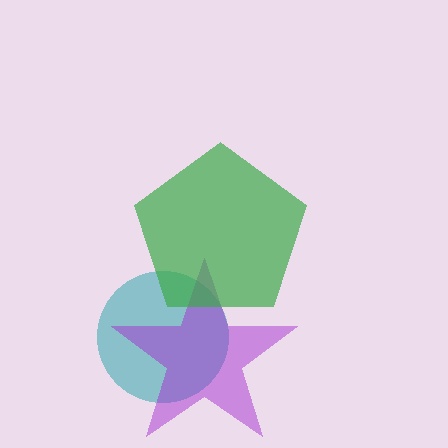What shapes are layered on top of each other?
The layered shapes are: a teal circle, a purple star, a green pentagon.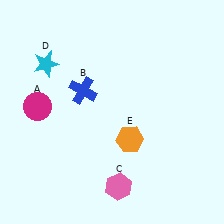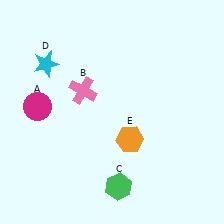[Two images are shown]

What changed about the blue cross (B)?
In Image 1, B is blue. In Image 2, it changed to pink.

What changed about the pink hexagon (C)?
In Image 1, C is pink. In Image 2, it changed to green.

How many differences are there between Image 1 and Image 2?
There are 2 differences between the two images.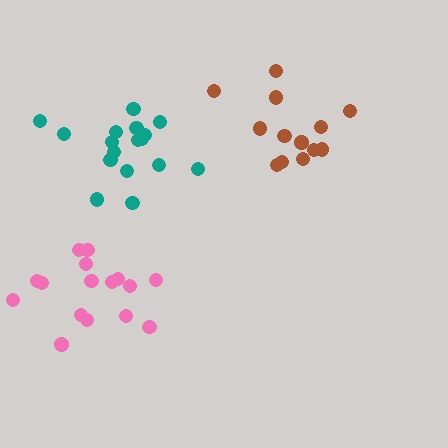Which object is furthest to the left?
The pink cluster is leftmost.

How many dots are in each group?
Group 1: 13 dots, Group 2: 17 dots, Group 3: 16 dots (46 total).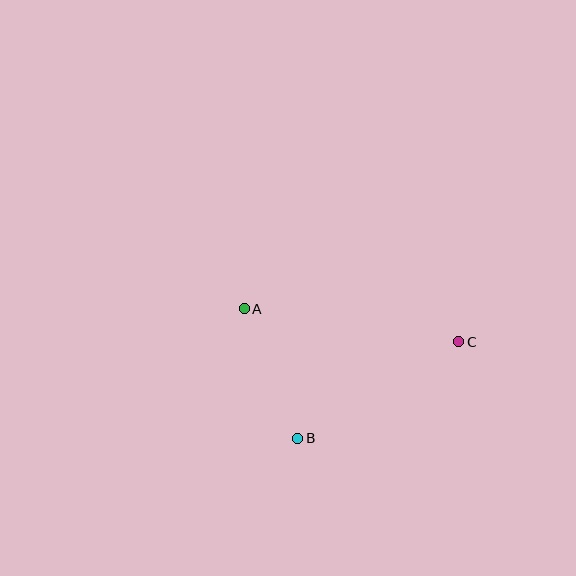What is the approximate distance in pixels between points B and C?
The distance between B and C is approximately 188 pixels.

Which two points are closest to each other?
Points A and B are closest to each other.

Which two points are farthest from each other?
Points A and C are farthest from each other.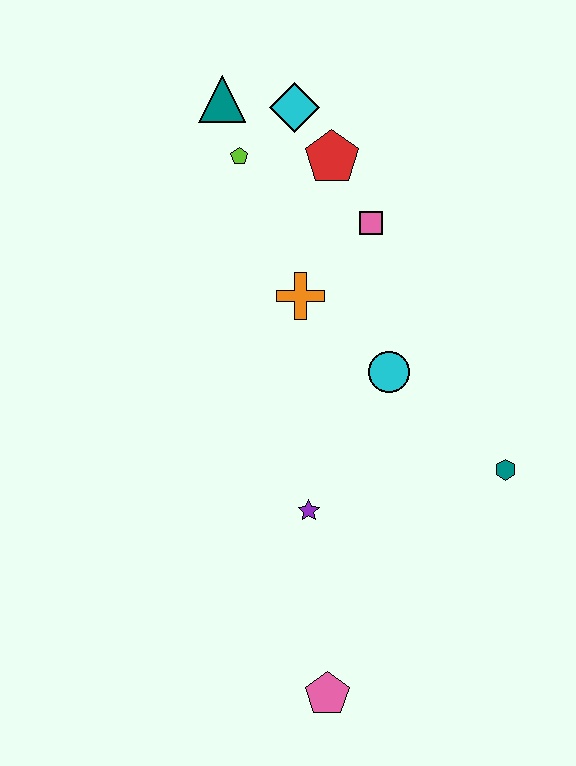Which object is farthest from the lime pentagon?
The pink pentagon is farthest from the lime pentagon.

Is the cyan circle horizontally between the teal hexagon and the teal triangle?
Yes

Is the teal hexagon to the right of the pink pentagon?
Yes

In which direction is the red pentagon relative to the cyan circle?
The red pentagon is above the cyan circle.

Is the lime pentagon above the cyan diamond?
No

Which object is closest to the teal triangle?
The lime pentagon is closest to the teal triangle.